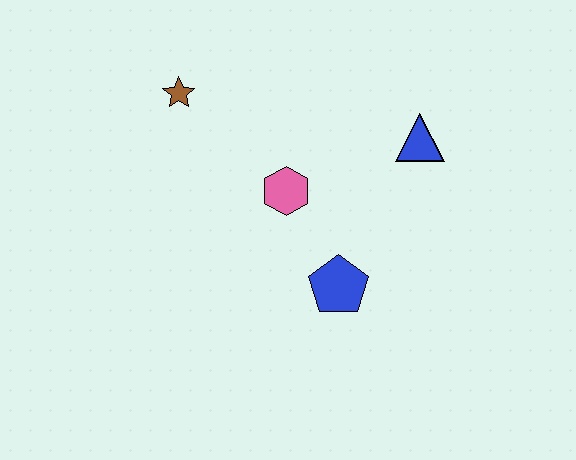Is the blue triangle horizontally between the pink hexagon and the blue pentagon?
No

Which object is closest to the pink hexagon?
The blue pentagon is closest to the pink hexagon.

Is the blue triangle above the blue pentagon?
Yes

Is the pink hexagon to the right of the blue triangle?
No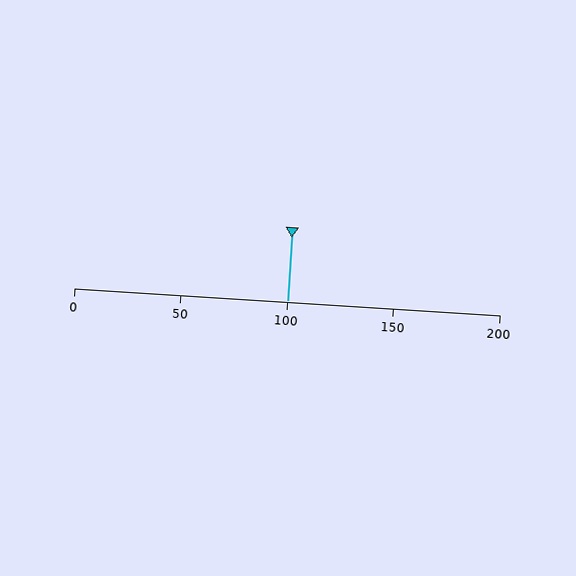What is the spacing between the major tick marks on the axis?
The major ticks are spaced 50 apart.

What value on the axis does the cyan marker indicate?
The marker indicates approximately 100.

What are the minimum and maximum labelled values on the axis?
The axis runs from 0 to 200.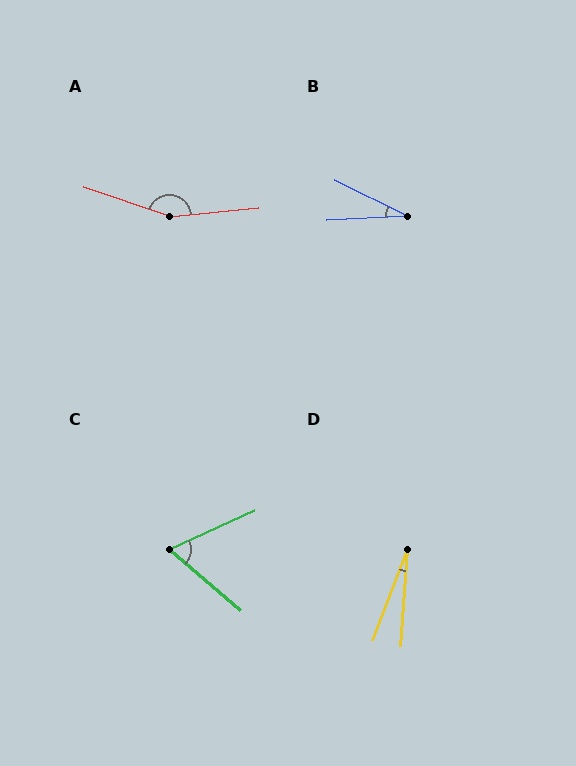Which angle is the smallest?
D, at approximately 17 degrees.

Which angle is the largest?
A, at approximately 155 degrees.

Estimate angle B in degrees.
Approximately 29 degrees.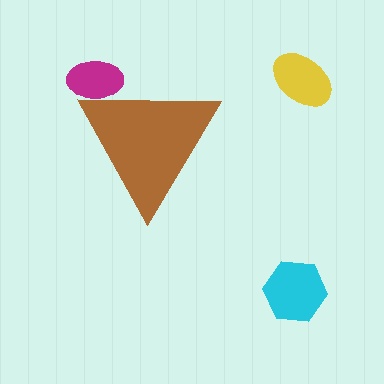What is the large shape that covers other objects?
A brown triangle.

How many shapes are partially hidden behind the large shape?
1 shape is partially hidden.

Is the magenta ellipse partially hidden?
Yes, the magenta ellipse is partially hidden behind the brown triangle.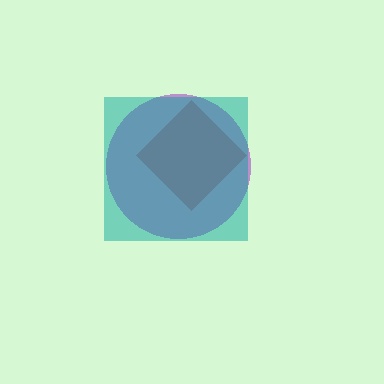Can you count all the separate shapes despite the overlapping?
Yes, there are 3 separate shapes.